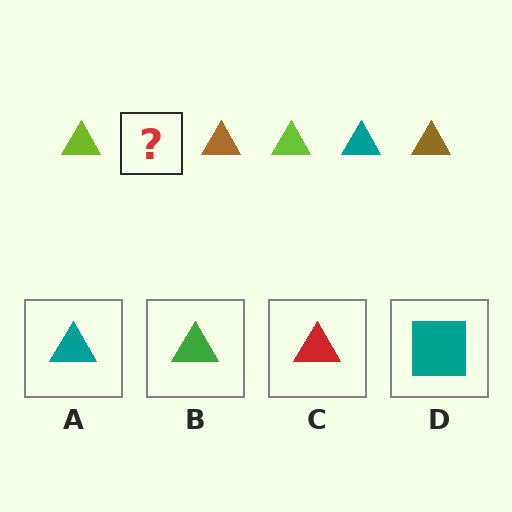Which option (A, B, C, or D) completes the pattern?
A.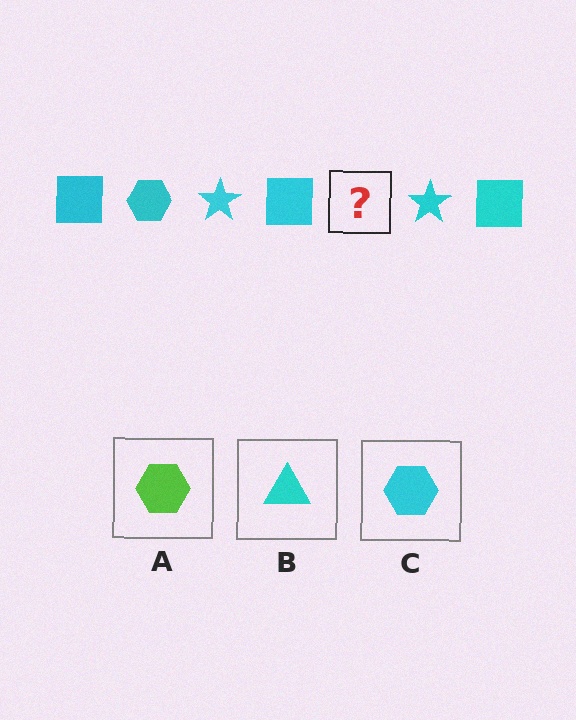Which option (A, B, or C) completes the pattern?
C.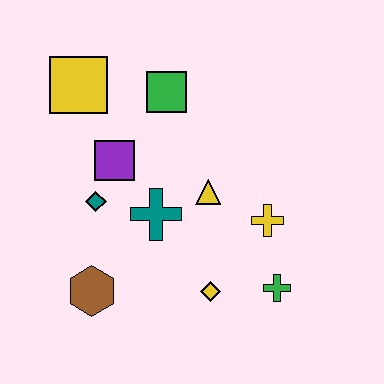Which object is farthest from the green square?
The green cross is farthest from the green square.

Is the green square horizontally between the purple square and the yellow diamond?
Yes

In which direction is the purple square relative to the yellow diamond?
The purple square is above the yellow diamond.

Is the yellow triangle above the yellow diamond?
Yes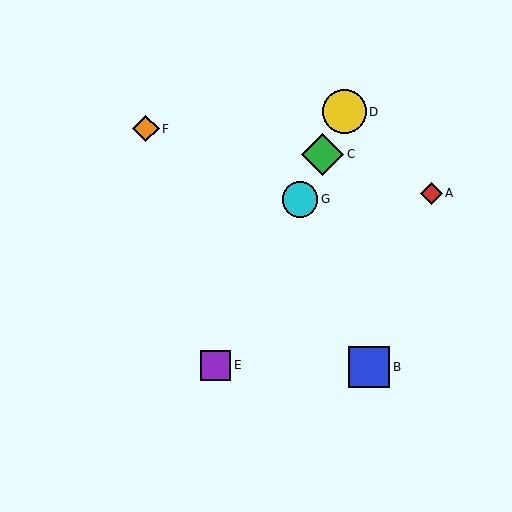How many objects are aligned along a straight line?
4 objects (C, D, E, G) are aligned along a straight line.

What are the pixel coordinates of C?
Object C is at (323, 154).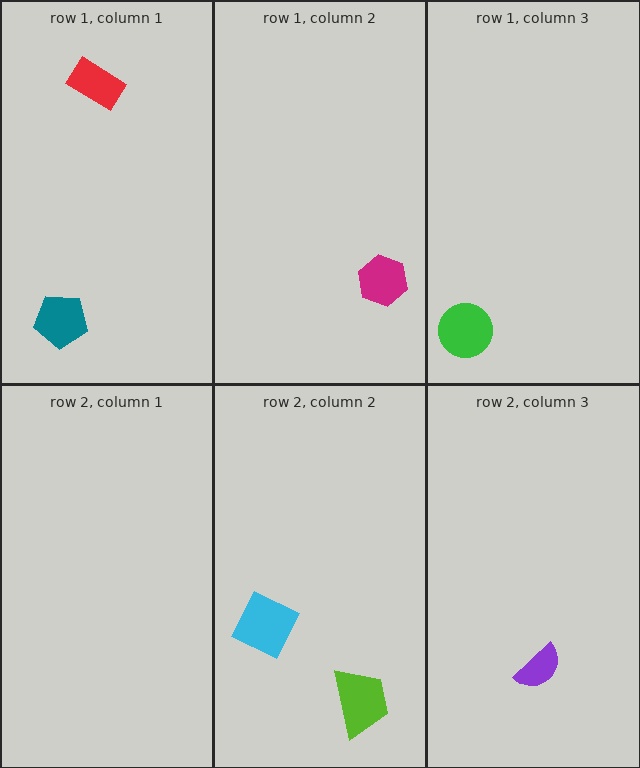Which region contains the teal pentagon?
The row 1, column 1 region.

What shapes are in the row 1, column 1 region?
The teal pentagon, the red rectangle.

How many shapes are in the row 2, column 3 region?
1.